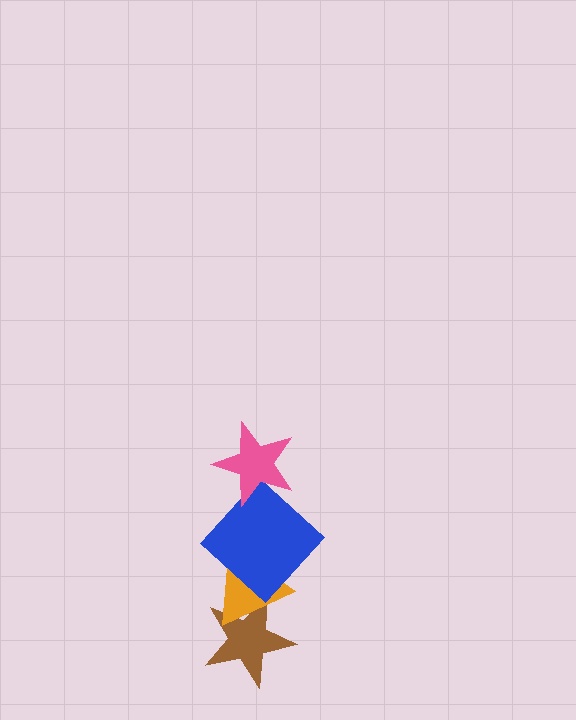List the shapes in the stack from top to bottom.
From top to bottom: the pink star, the blue diamond, the orange triangle, the brown star.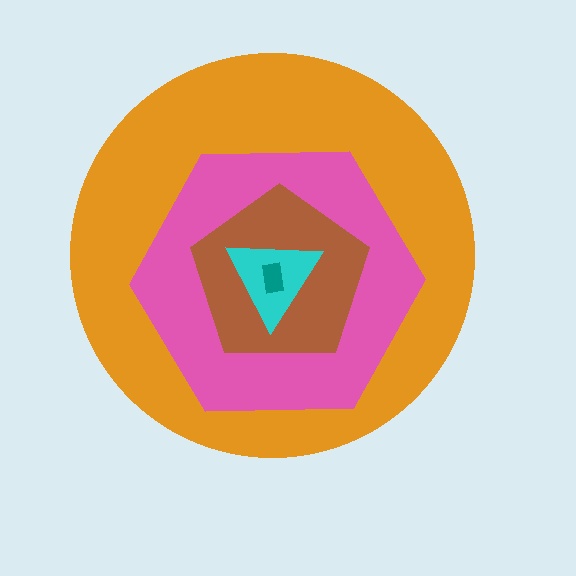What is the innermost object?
The teal rectangle.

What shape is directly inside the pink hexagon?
The brown pentagon.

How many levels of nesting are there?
5.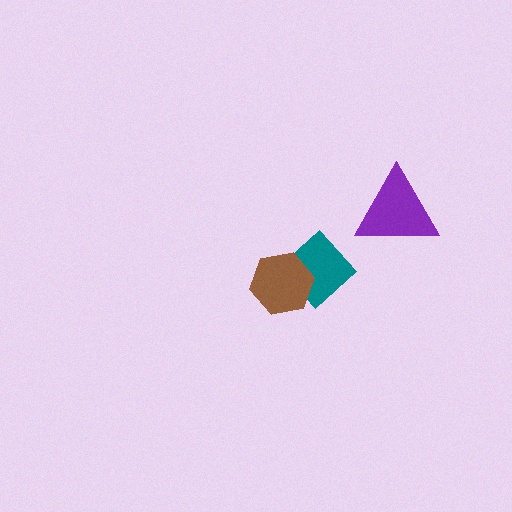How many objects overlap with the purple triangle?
0 objects overlap with the purple triangle.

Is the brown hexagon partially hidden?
No, no other shape covers it.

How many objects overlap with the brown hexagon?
1 object overlaps with the brown hexagon.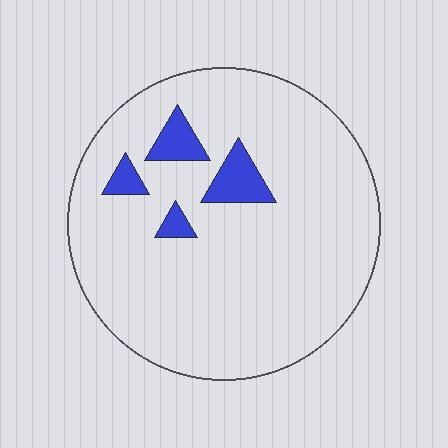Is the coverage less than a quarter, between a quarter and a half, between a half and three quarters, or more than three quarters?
Less than a quarter.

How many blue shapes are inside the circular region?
4.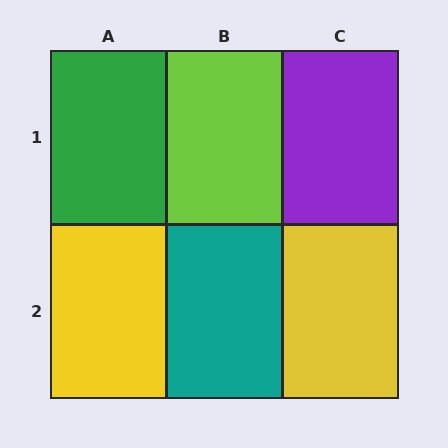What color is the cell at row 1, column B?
Lime.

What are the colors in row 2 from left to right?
Yellow, teal, yellow.